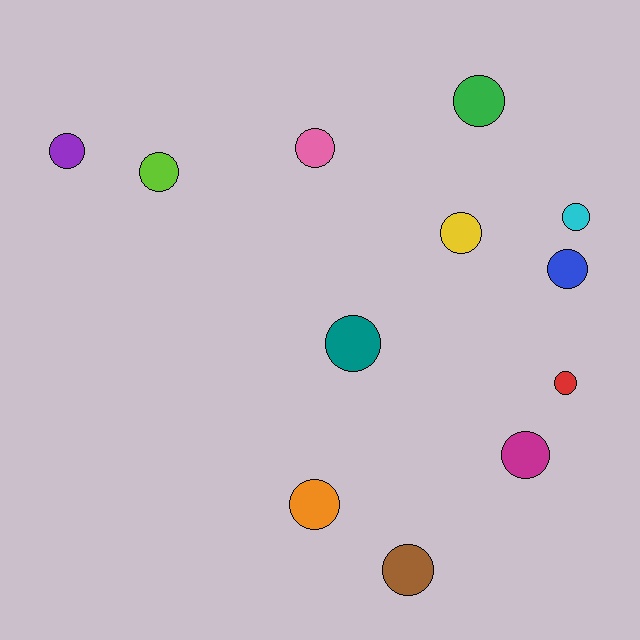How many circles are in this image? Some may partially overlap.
There are 12 circles.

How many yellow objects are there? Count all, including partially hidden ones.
There is 1 yellow object.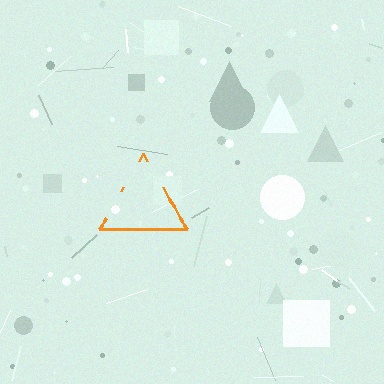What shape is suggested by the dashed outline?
The dashed outline suggests a triangle.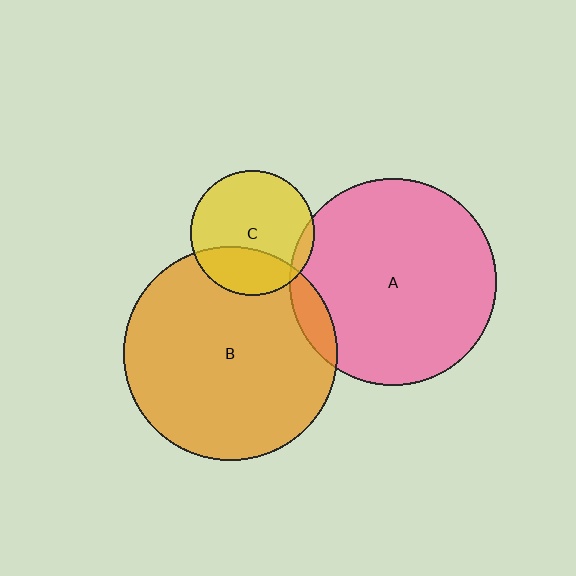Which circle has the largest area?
Circle B (orange).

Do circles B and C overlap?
Yes.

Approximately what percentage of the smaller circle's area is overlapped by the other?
Approximately 30%.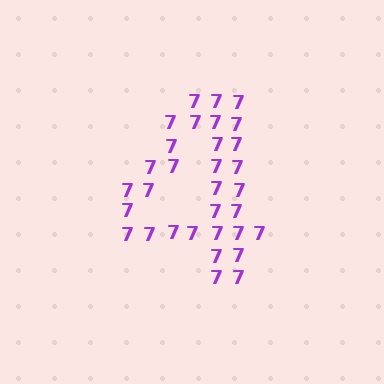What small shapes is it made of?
It is made of small digit 7's.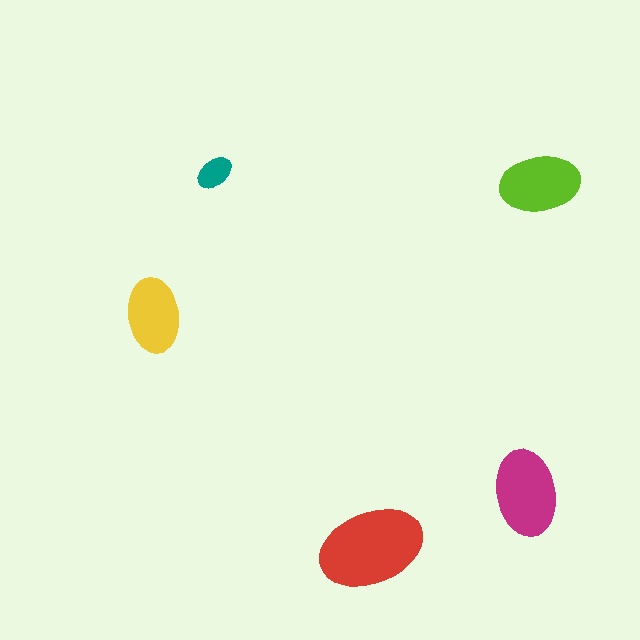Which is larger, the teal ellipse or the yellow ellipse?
The yellow one.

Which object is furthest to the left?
The yellow ellipse is leftmost.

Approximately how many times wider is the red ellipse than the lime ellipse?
About 1.5 times wider.